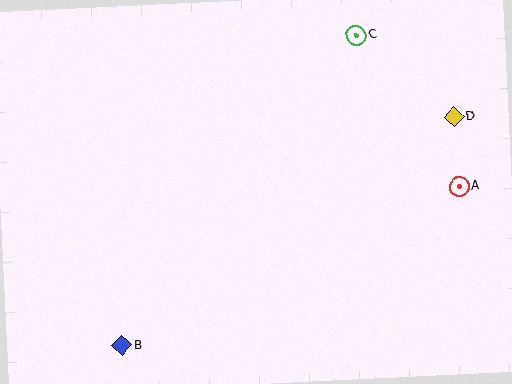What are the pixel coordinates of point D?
Point D is at (454, 117).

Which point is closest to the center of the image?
Point C at (356, 35) is closest to the center.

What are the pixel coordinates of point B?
Point B is at (122, 345).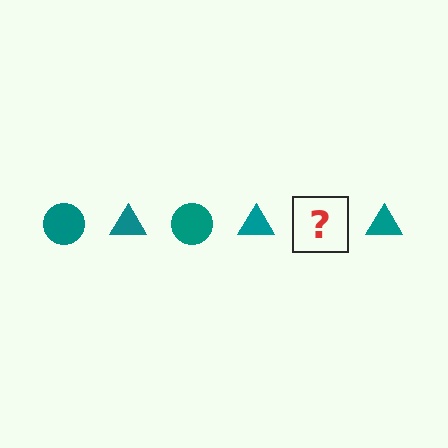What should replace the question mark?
The question mark should be replaced with a teal circle.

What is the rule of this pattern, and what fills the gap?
The rule is that the pattern cycles through circle, triangle shapes in teal. The gap should be filled with a teal circle.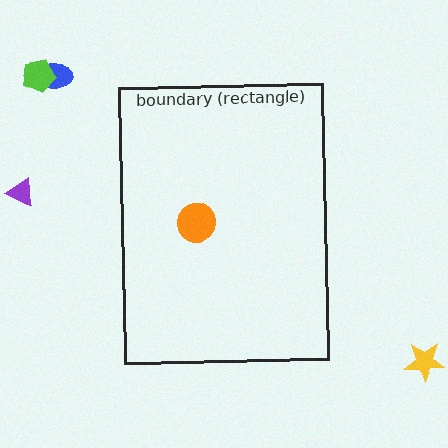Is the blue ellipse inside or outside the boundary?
Outside.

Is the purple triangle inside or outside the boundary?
Outside.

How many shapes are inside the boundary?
1 inside, 4 outside.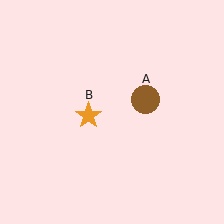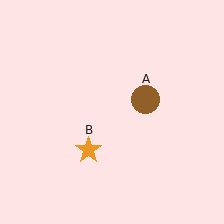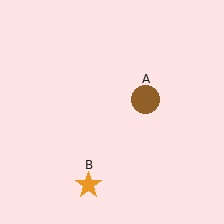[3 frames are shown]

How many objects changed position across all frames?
1 object changed position: orange star (object B).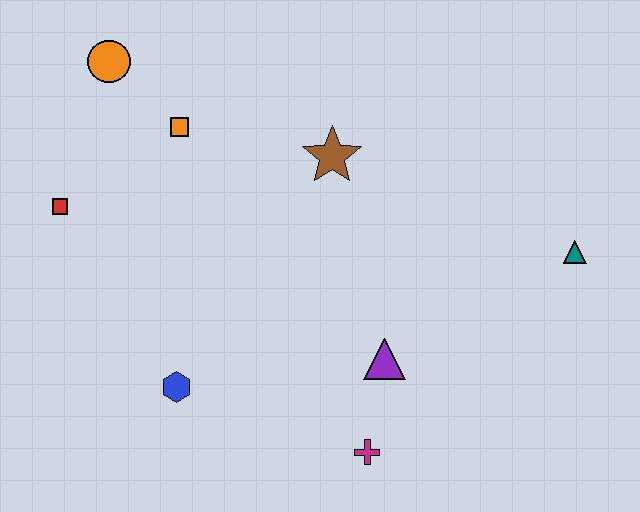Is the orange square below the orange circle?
Yes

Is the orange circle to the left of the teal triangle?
Yes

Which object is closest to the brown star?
The orange square is closest to the brown star.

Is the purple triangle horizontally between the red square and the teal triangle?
Yes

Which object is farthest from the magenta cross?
The orange circle is farthest from the magenta cross.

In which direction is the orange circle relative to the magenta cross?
The orange circle is above the magenta cross.